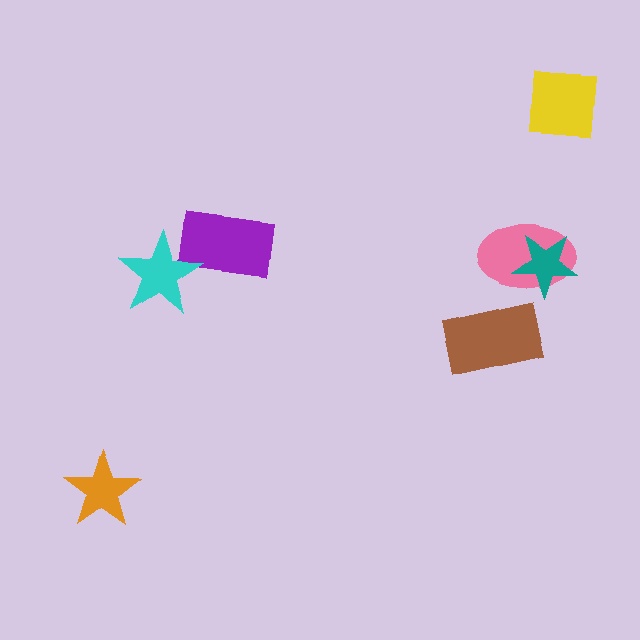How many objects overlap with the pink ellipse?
1 object overlaps with the pink ellipse.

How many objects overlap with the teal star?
1 object overlaps with the teal star.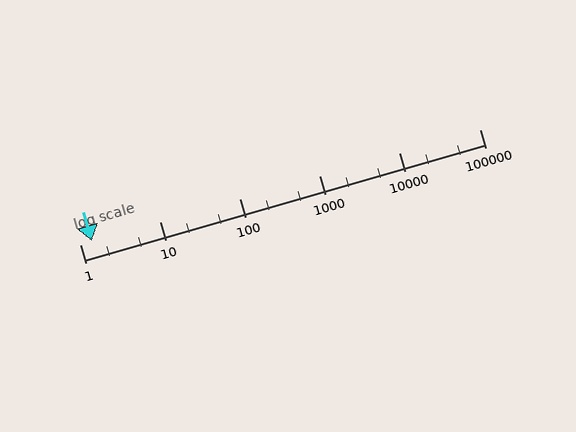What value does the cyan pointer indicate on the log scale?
The pointer indicates approximately 1.4.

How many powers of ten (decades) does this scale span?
The scale spans 5 decades, from 1 to 100000.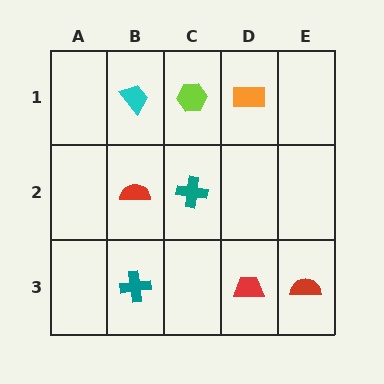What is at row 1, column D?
An orange rectangle.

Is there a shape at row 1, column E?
No, that cell is empty.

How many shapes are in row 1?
3 shapes.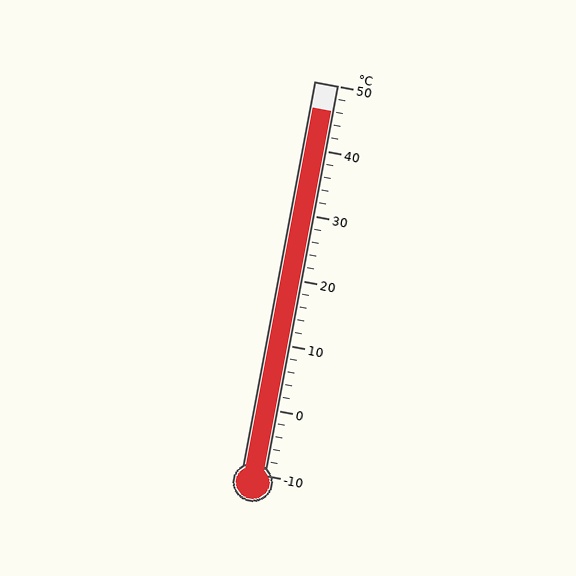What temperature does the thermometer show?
The thermometer shows approximately 46°C.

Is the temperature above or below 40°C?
The temperature is above 40°C.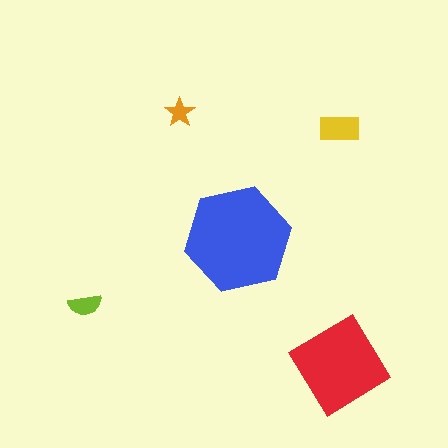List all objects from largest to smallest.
The blue hexagon, the red diamond, the yellow rectangle, the lime semicircle, the orange star.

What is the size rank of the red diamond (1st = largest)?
2nd.